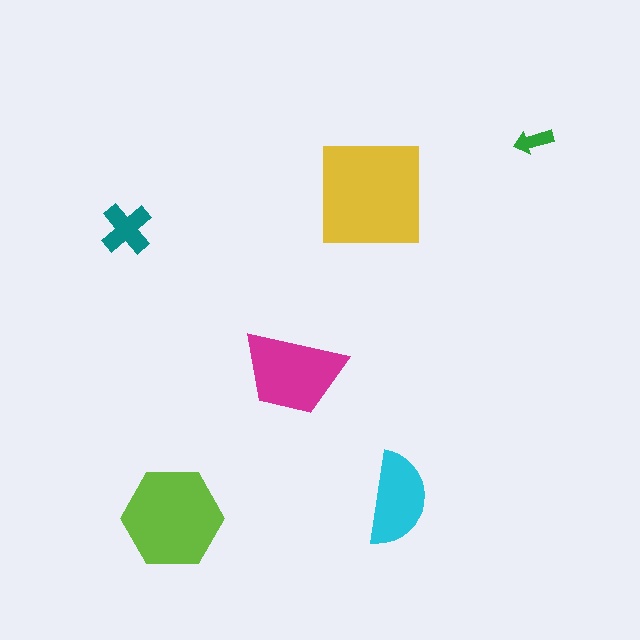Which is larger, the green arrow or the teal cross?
The teal cross.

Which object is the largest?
The yellow square.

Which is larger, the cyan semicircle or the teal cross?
The cyan semicircle.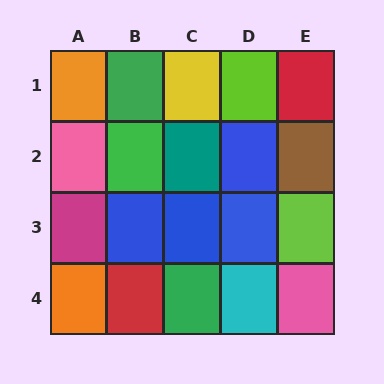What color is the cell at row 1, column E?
Red.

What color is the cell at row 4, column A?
Orange.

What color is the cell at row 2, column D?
Blue.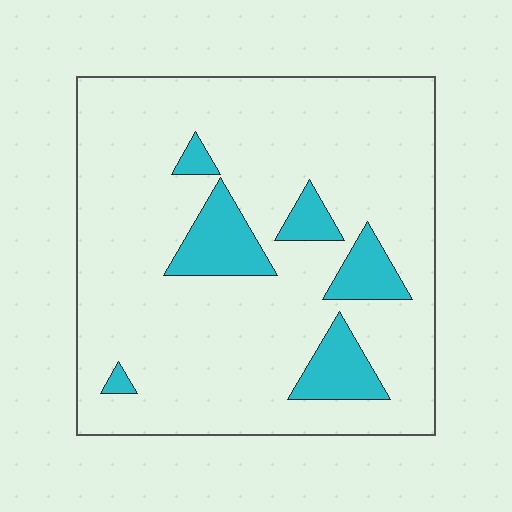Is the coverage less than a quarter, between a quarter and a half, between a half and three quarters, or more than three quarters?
Less than a quarter.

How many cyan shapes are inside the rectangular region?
6.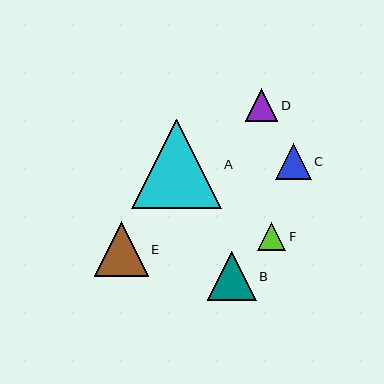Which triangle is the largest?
Triangle A is the largest with a size of approximately 90 pixels.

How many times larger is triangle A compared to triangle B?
Triangle A is approximately 1.8 times the size of triangle B.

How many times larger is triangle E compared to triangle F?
Triangle E is approximately 2.0 times the size of triangle F.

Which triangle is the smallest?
Triangle F is the smallest with a size of approximately 28 pixels.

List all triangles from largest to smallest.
From largest to smallest: A, E, B, C, D, F.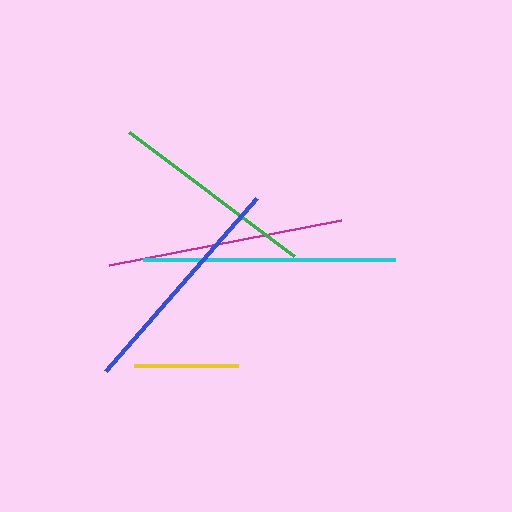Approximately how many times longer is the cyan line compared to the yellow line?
The cyan line is approximately 2.4 times the length of the yellow line.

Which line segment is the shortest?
The yellow line is the shortest at approximately 104 pixels.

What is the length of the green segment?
The green segment is approximately 206 pixels long.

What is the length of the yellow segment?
The yellow segment is approximately 104 pixels long.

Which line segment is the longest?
The cyan line is the longest at approximately 251 pixels.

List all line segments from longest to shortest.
From longest to shortest: cyan, magenta, blue, green, yellow.